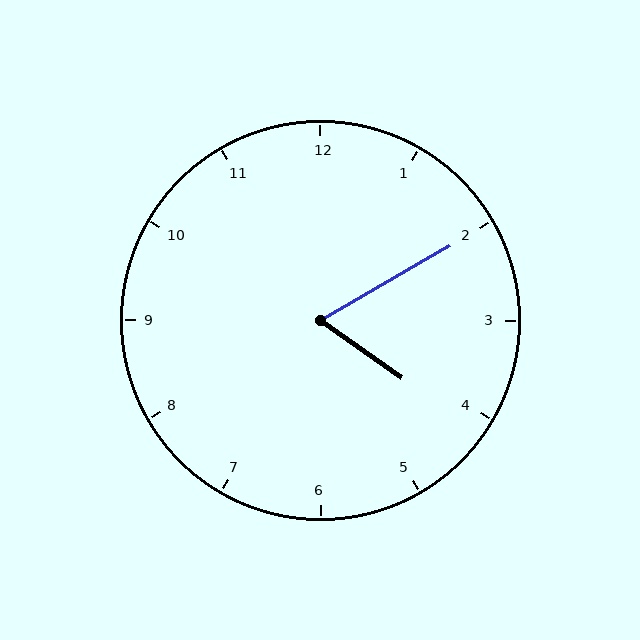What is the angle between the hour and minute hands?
Approximately 65 degrees.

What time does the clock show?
4:10.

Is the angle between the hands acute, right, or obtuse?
It is acute.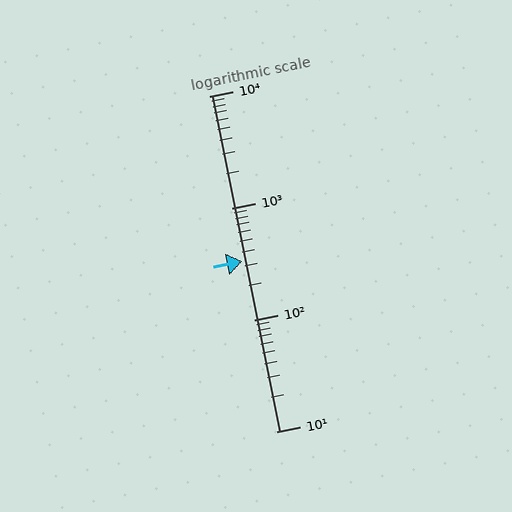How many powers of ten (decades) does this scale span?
The scale spans 3 decades, from 10 to 10000.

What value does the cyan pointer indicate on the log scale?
The pointer indicates approximately 330.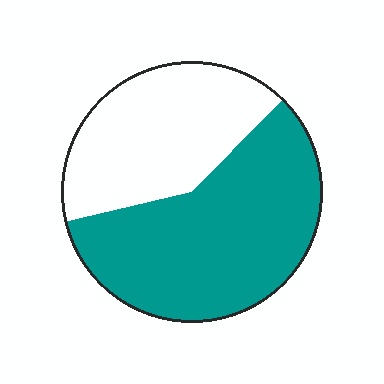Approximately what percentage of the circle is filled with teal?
Approximately 60%.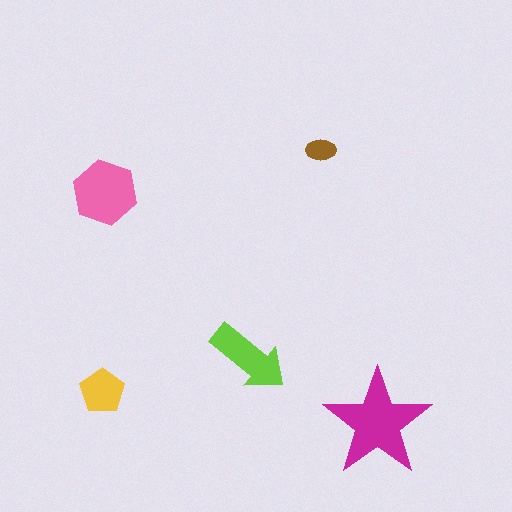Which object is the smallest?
The brown ellipse.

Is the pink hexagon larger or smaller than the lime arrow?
Larger.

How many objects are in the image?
There are 5 objects in the image.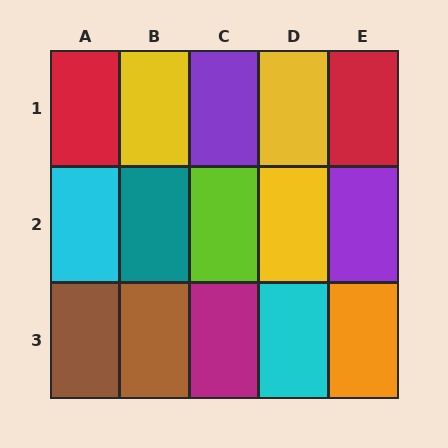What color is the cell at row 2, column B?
Teal.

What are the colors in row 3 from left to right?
Brown, brown, magenta, cyan, orange.